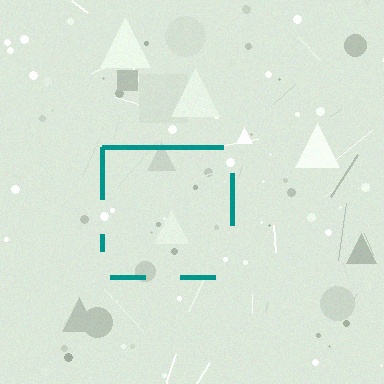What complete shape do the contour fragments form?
The contour fragments form a square.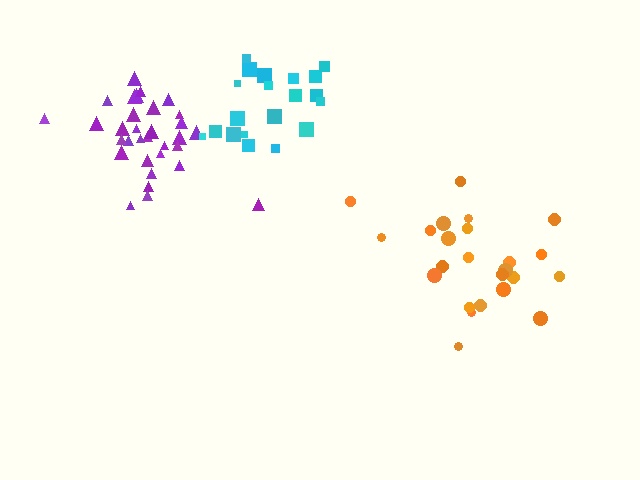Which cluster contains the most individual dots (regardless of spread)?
Purple (32).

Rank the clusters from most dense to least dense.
purple, cyan, orange.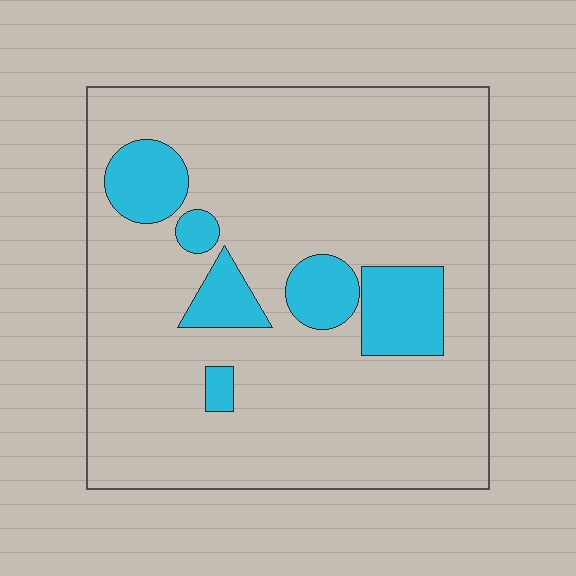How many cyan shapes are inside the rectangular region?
6.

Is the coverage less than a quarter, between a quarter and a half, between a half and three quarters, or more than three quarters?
Less than a quarter.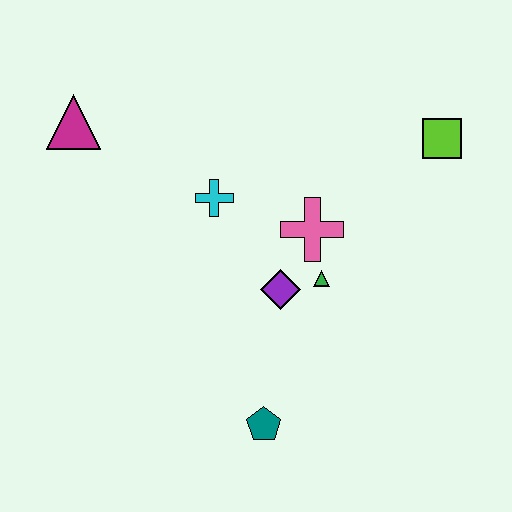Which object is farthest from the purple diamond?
The magenta triangle is farthest from the purple diamond.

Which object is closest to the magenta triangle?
The cyan cross is closest to the magenta triangle.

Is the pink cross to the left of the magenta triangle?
No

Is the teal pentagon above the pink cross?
No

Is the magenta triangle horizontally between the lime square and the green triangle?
No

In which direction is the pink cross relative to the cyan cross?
The pink cross is to the right of the cyan cross.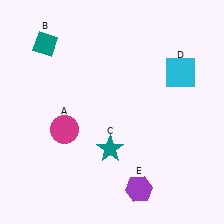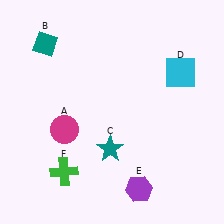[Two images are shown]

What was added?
A green cross (F) was added in Image 2.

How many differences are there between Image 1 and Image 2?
There is 1 difference between the two images.